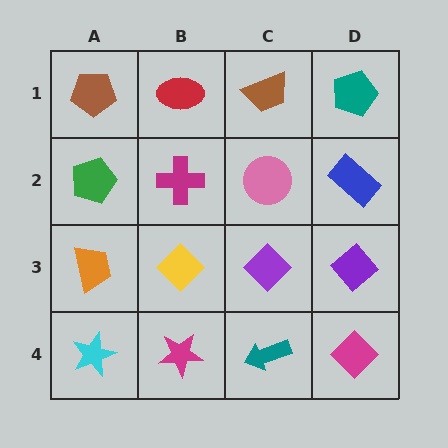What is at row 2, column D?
A blue rectangle.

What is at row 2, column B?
A magenta cross.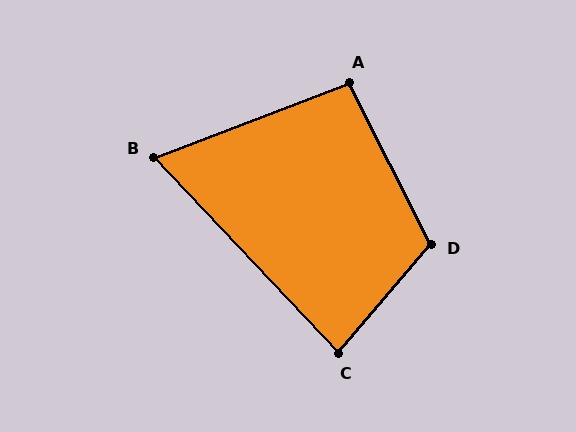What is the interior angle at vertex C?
Approximately 84 degrees (acute).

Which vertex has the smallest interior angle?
B, at approximately 68 degrees.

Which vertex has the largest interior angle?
D, at approximately 112 degrees.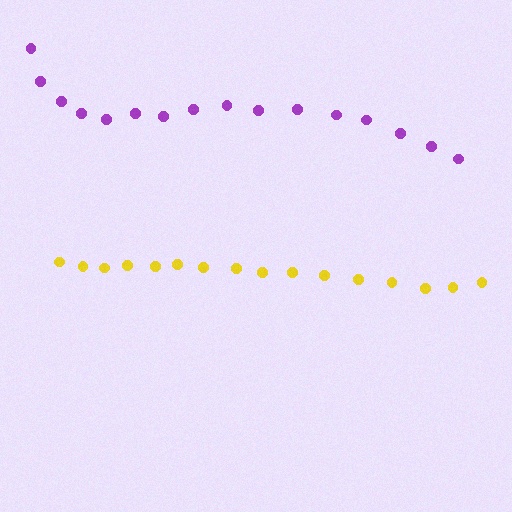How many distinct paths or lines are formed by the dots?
There are 2 distinct paths.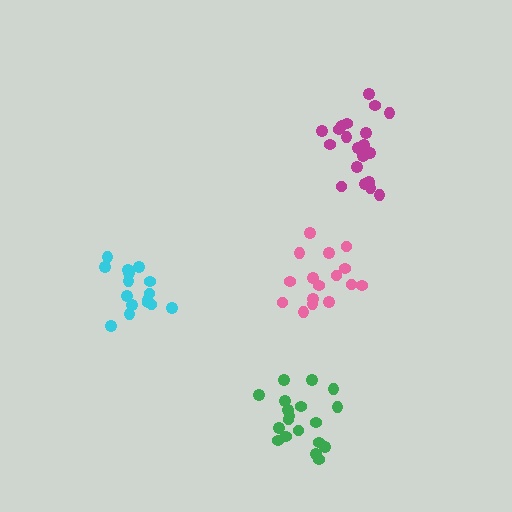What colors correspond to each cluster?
The clusters are colored: green, cyan, pink, magenta.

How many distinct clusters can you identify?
There are 4 distinct clusters.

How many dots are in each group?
Group 1: 19 dots, Group 2: 16 dots, Group 3: 16 dots, Group 4: 20 dots (71 total).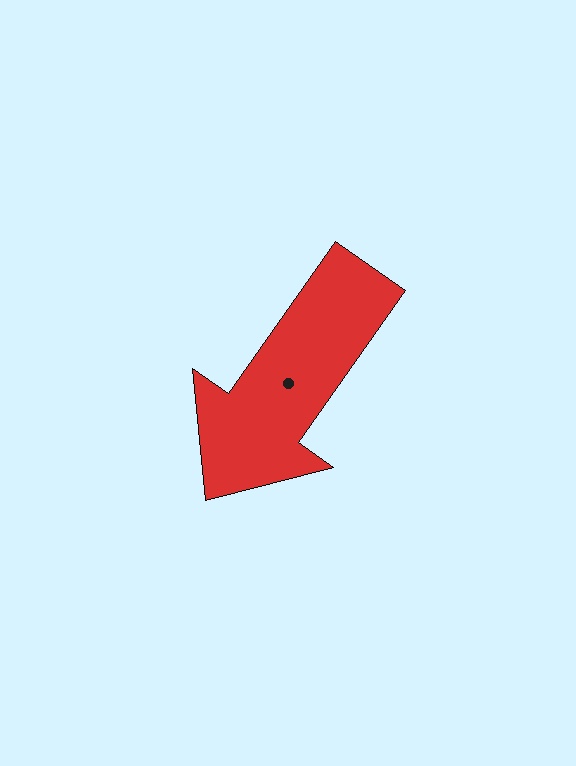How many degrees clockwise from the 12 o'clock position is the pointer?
Approximately 215 degrees.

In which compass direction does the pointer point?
Southwest.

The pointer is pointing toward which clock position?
Roughly 7 o'clock.